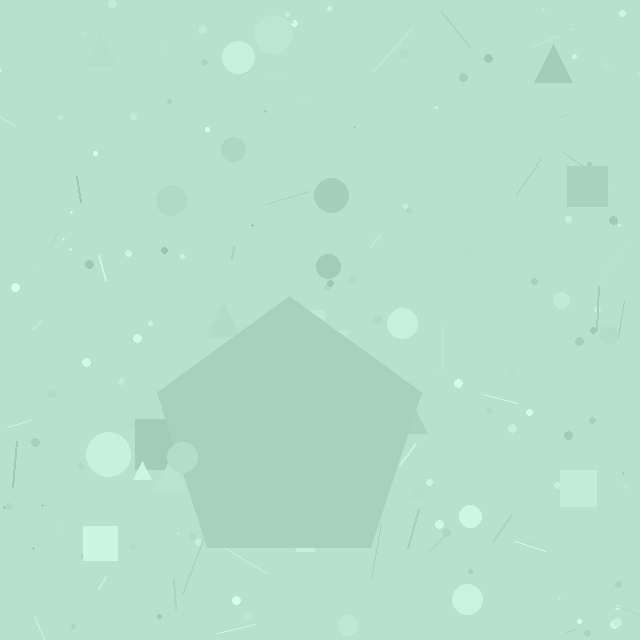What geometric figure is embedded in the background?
A pentagon is embedded in the background.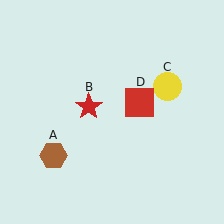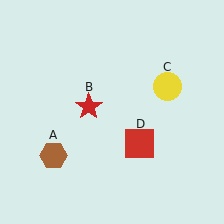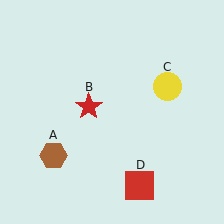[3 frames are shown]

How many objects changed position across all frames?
1 object changed position: red square (object D).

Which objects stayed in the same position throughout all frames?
Brown hexagon (object A) and red star (object B) and yellow circle (object C) remained stationary.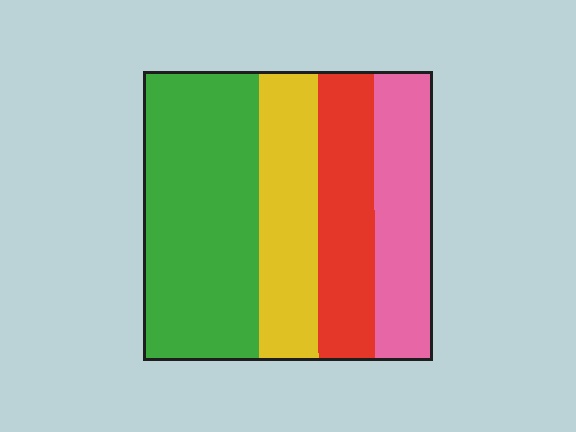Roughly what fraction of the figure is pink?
Pink covers roughly 20% of the figure.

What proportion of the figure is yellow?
Yellow covers 20% of the figure.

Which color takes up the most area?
Green, at roughly 40%.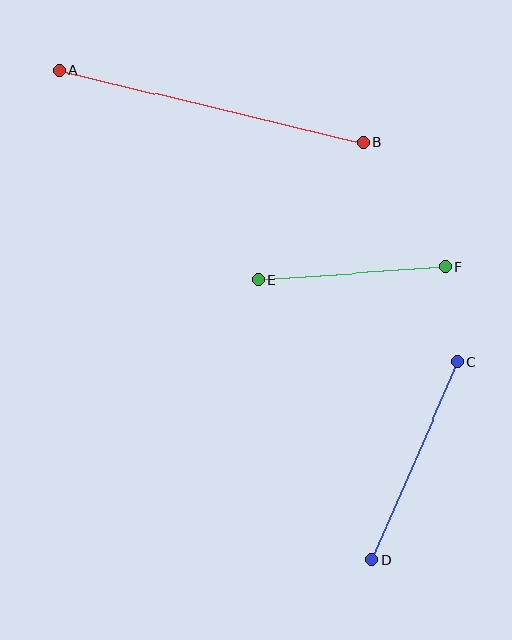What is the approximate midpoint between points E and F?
The midpoint is at approximately (351, 273) pixels.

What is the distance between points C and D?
The distance is approximately 216 pixels.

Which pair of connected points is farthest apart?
Points A and B are farthest apart.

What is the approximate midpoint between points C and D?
The midpoint is at approximately (415, 461) pixels.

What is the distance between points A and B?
The distance is approximately 313 pixels.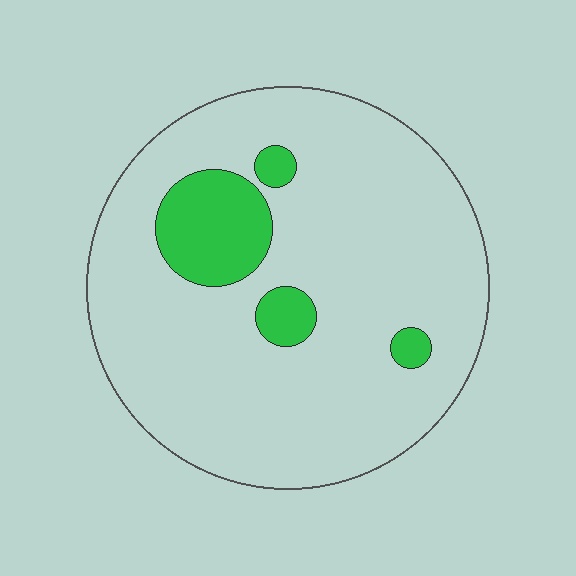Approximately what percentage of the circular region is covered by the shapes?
Approximately 15%.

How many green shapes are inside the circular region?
4.